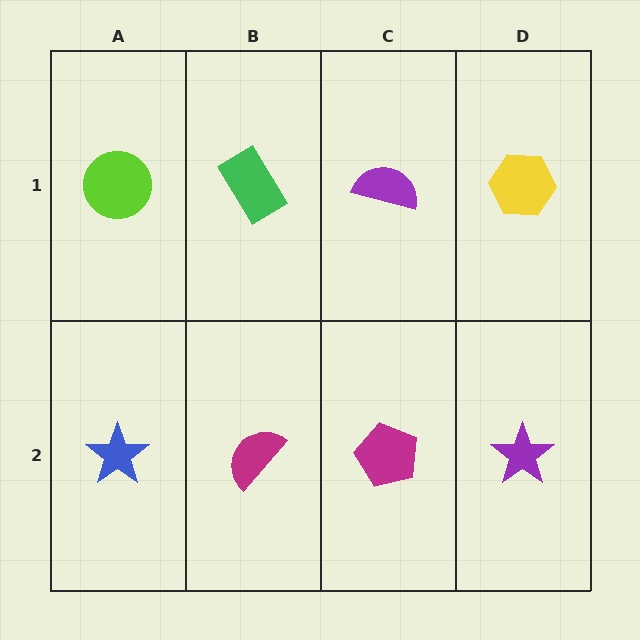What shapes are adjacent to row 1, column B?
A magenta semicircle (row 2, column B), a lime circle (row 1, column A), a purple semicircle (row 1, column C).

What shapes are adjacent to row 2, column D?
A yellow hexagon (row 1, column D), a magenta pentagon (row 2, column C).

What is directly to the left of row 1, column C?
A green rectangle.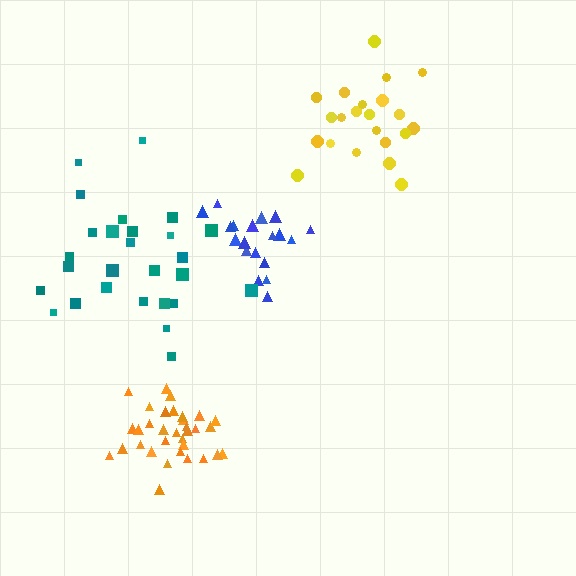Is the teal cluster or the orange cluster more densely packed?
Orange.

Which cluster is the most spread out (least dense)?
Teal.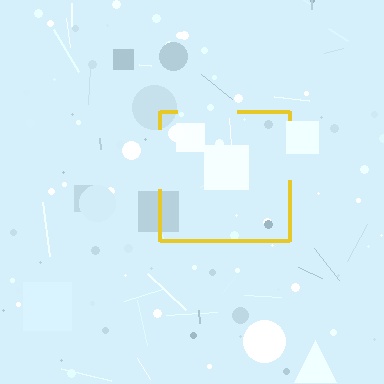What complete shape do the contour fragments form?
The contour fragments form a square.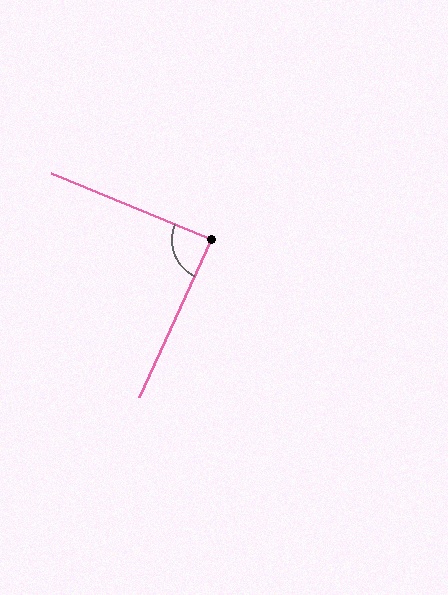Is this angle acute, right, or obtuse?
It is approximately a right angle.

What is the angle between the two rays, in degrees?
Approximately 88 degrees.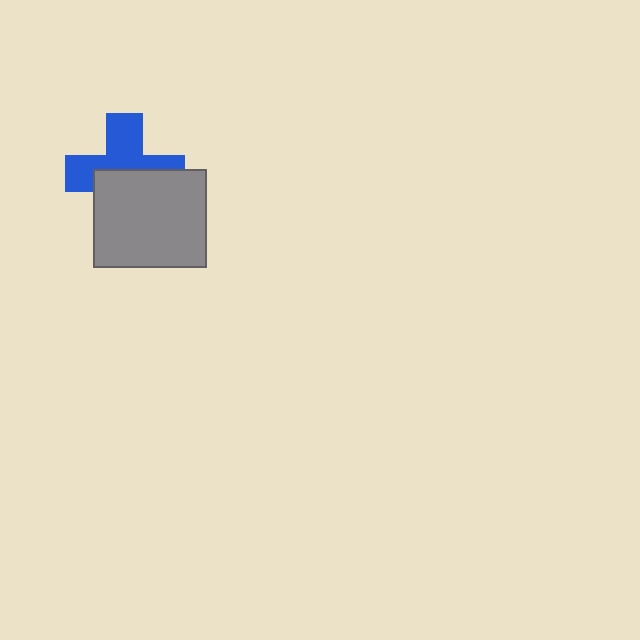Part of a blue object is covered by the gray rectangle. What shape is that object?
It is a cross.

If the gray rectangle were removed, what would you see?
You would see the complete blue cross.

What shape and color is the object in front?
The object in front is a gray rectangle.